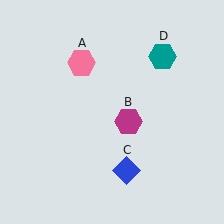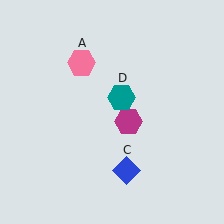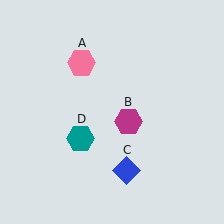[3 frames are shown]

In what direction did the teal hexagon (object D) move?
The teal hexagon (object D) moved down and to the left.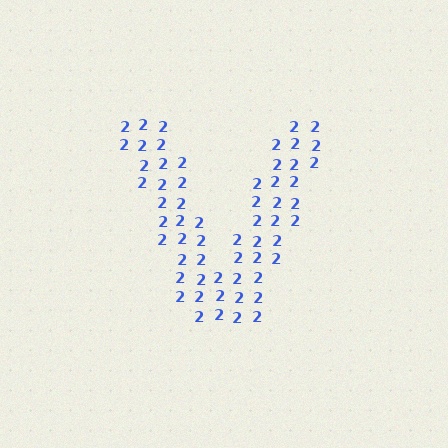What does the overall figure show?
The overall figure shows the letter V.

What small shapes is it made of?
It is made of small digit 2's.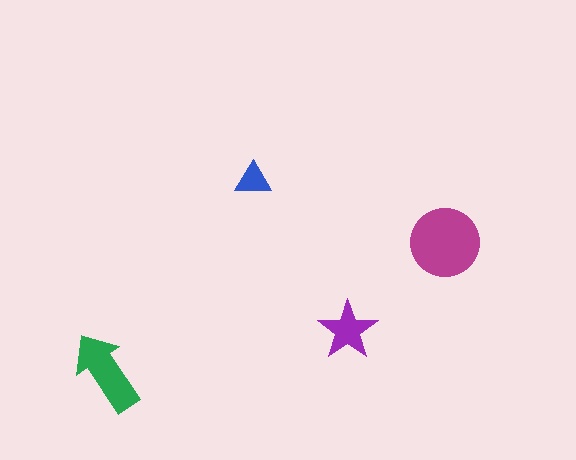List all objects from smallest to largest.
The blue triangle, the purple star, the green arrow, the magenta circle.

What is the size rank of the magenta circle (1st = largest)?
1st.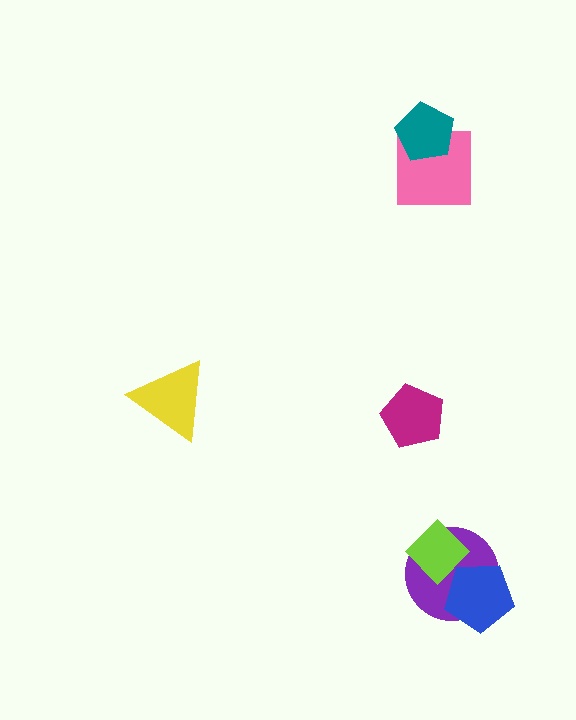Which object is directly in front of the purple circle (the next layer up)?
The lime diamond is directly in front of the purple circle.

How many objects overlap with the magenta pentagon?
0 objects overlap with the magenta pentagon.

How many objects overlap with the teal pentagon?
1 object overlaps with the teal pentagon.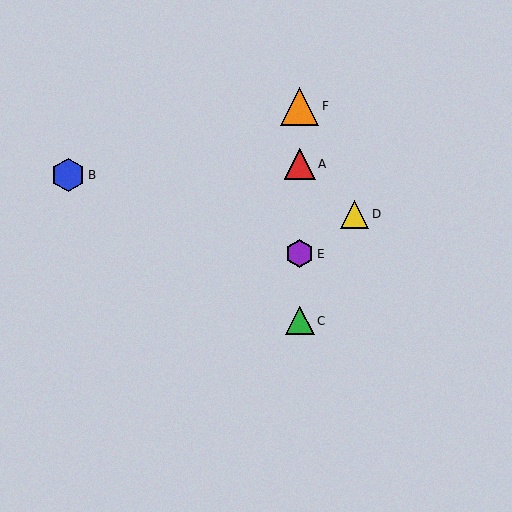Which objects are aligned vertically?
Objects A, C, E, F are aligned vertically.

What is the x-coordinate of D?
Object D is at x≈355.